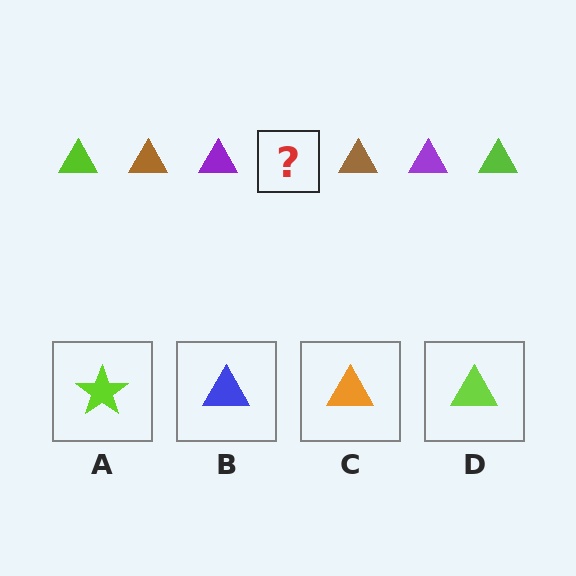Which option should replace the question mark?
Option D.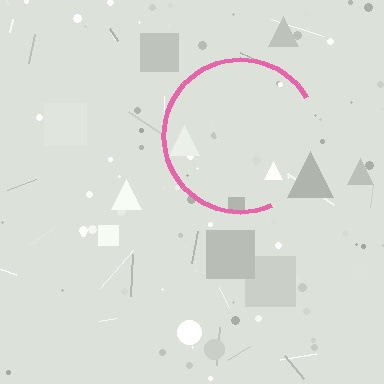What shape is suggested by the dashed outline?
The dashed outline suggests a circle.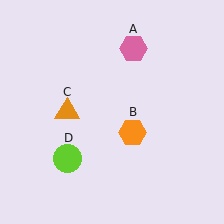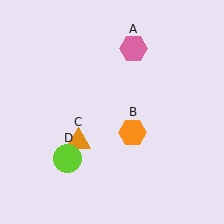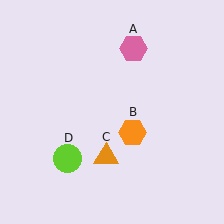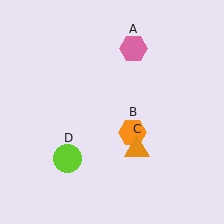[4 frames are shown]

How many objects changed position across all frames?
1 object changed position: orange triangle (object C).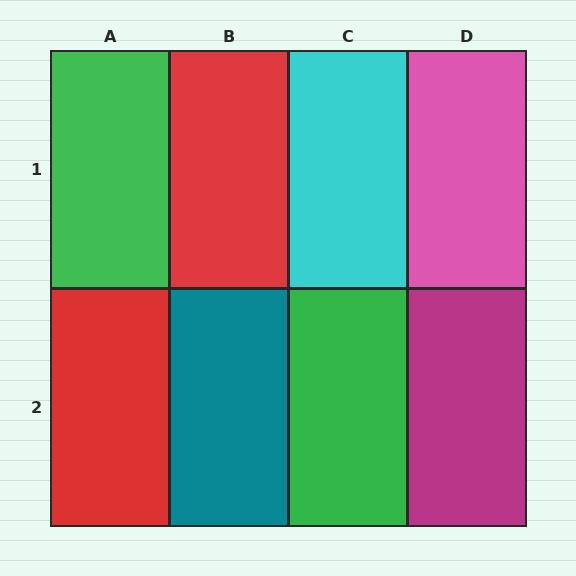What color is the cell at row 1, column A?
Green.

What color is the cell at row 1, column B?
Red.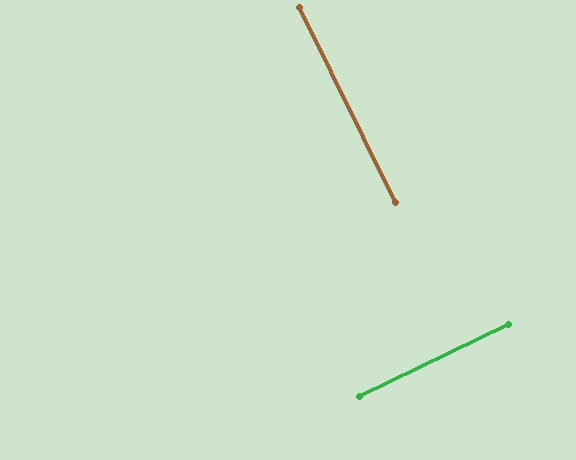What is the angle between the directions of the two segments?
Approximately 89 degrees.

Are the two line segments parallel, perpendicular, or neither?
Perpendicular — they meet at approximately 89°.